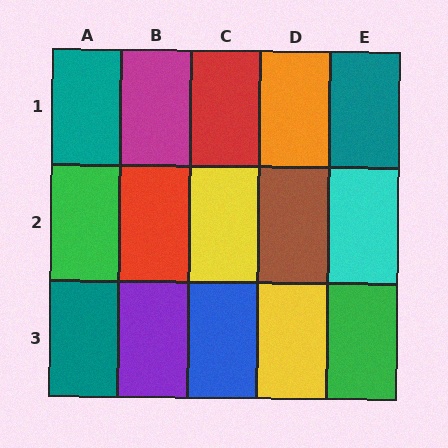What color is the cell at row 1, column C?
Red.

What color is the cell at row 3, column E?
Green.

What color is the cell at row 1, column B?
Magenta.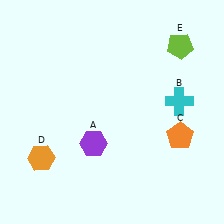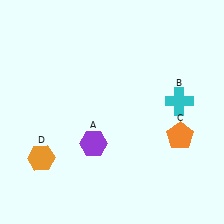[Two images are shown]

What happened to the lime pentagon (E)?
The lime pentagon (E) was removed in Image 2. It was in the top-right area of Image 1.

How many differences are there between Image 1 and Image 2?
There is 1 difference between the two images.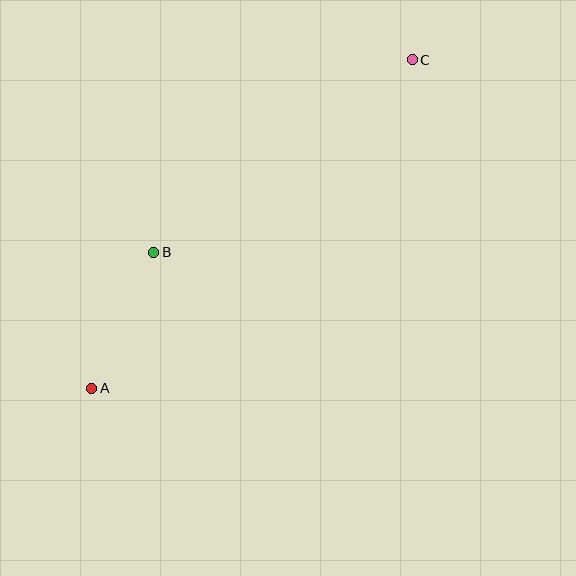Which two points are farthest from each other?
Points A and C are farthest from each other.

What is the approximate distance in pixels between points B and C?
The distance between B and C is approximately 322 pixels.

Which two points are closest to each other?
Points A and B are closest to each other.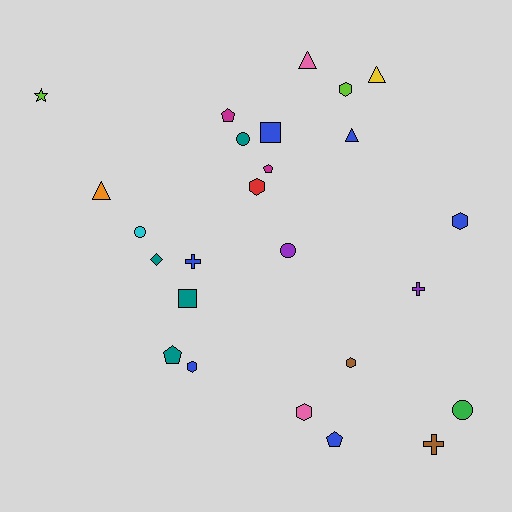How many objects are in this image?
There are 25 objects.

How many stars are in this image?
There is 1 star.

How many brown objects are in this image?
There are 2 brown objects.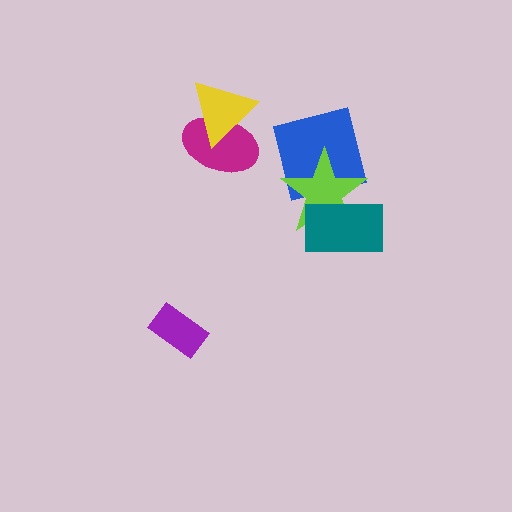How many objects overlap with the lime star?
2 objects overlap with the lime star.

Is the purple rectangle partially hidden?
No, no other shape covers it.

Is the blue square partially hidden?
Yes, it is partially covered by another shape.